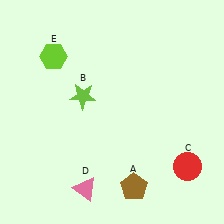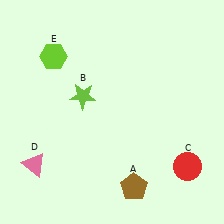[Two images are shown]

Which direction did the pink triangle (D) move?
The pink triangle (D) moved left.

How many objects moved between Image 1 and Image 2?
1 object moved between the two images.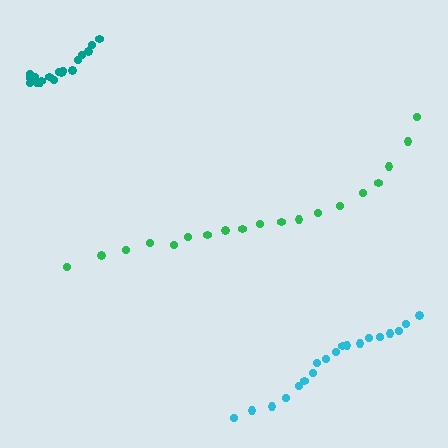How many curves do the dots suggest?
There are 3 distinct paths.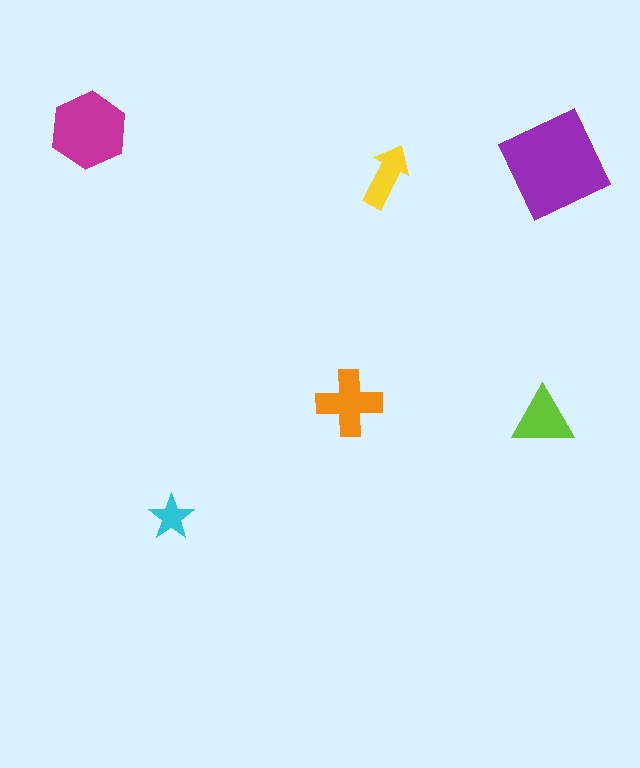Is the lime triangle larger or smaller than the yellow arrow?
Larger.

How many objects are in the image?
There are 6 objects in the image.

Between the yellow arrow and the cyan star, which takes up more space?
The yellow arrow.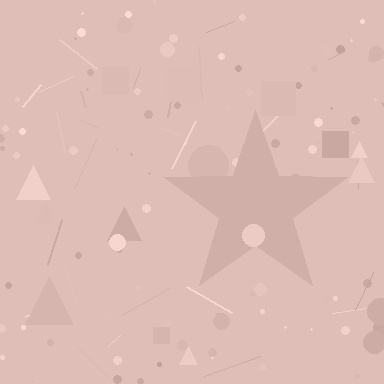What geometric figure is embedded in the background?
A star is embedded in the background.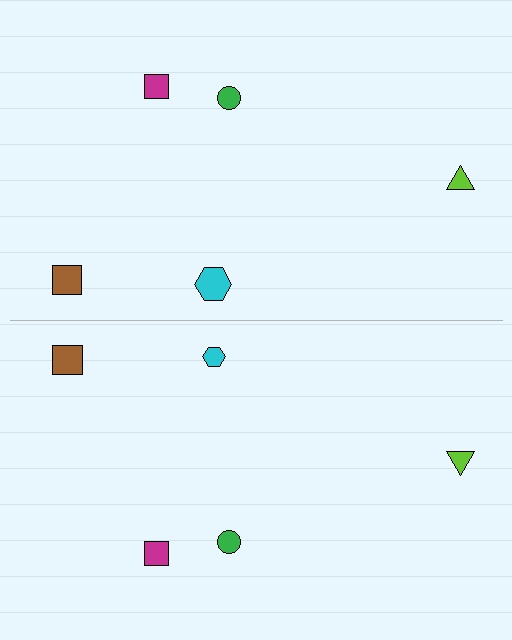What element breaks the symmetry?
The cyan hexagon on the bottom side has a different size than its mirror counterpart.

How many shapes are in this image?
There are 10 shapes in this image.